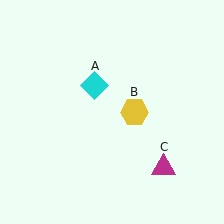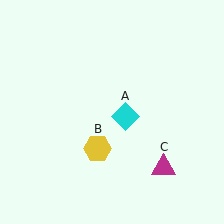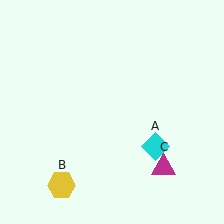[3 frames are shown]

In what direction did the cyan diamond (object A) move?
The cyan diamond (object A) moved down and to the right.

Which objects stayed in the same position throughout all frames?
Magenta triangle (object C) remained stationary.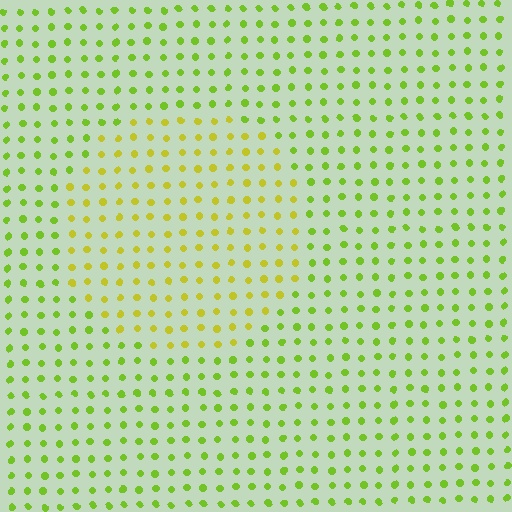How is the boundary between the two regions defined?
The boundary is defined purely by a slight shift in hue (about 30 degrees). Spacing, size, and orientation are identical on both sides.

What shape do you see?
I see a circle.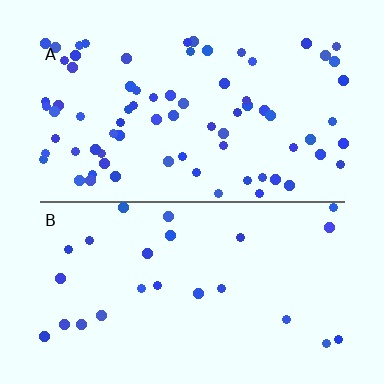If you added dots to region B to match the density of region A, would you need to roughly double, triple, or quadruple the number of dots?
Approximately triple.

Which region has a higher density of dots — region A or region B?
A (the top).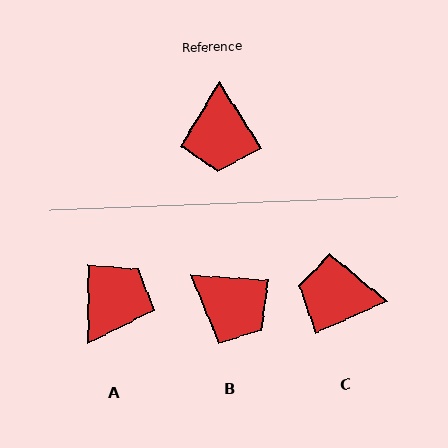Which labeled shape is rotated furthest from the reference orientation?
A, about 147 degrees away.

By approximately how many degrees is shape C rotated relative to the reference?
Approximately 99 degrees clockwise.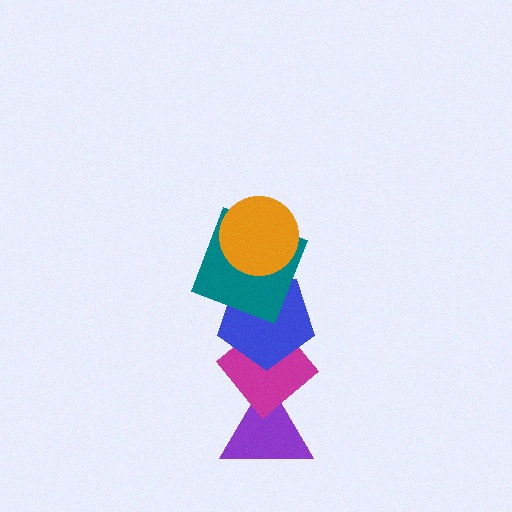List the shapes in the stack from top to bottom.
From top to bottom: the orange circle, the teal square, the blue pentagon, the magenta diamond, the purple triangle.